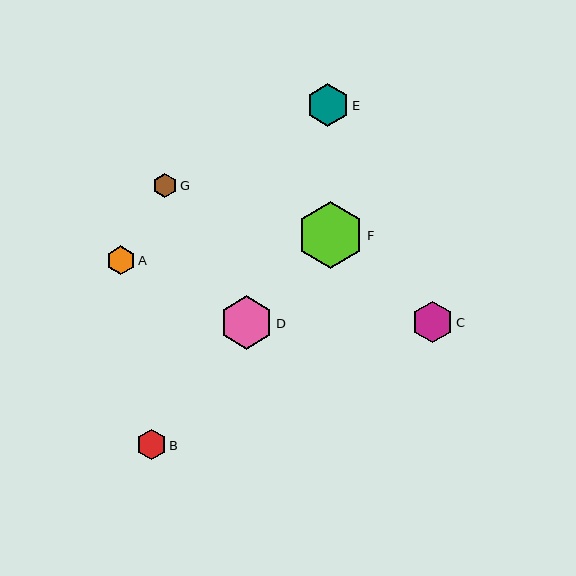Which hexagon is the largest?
Hexagon F is the largest with a size of approximately 66 pixels.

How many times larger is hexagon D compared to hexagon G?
Hexagon D is approximately 2.2 times the size of hexagon G.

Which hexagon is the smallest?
Hexagon G is the smallest with a size of approximately 24 pixels.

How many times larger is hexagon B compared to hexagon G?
Hexagon B is approximately 1.2 times the size of hexagon G.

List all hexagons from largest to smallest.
From largest to smallest: F, D, E, C, B, A, G.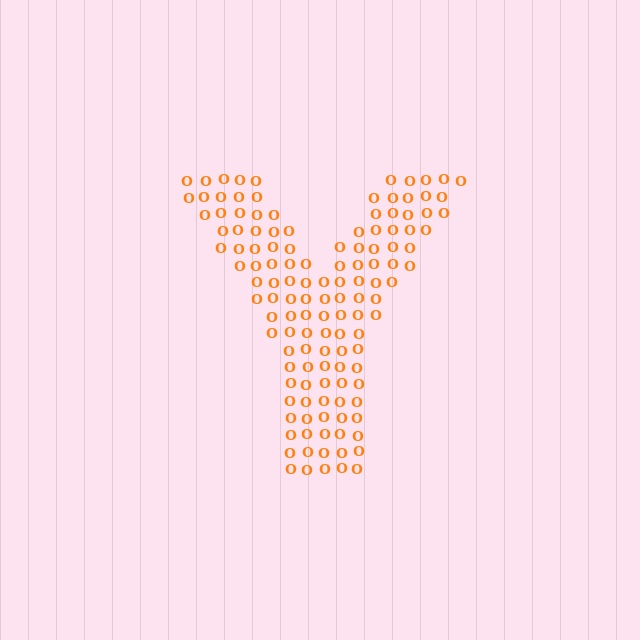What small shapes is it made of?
It is made of small letter O's.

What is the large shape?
The large shape is the letter Y.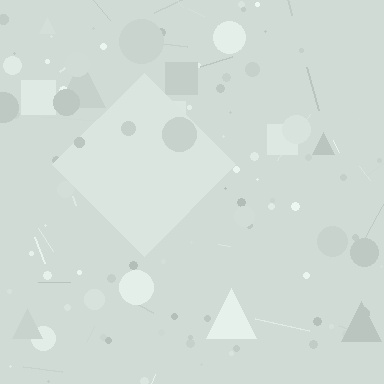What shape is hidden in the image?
A diamond is hidden in the image.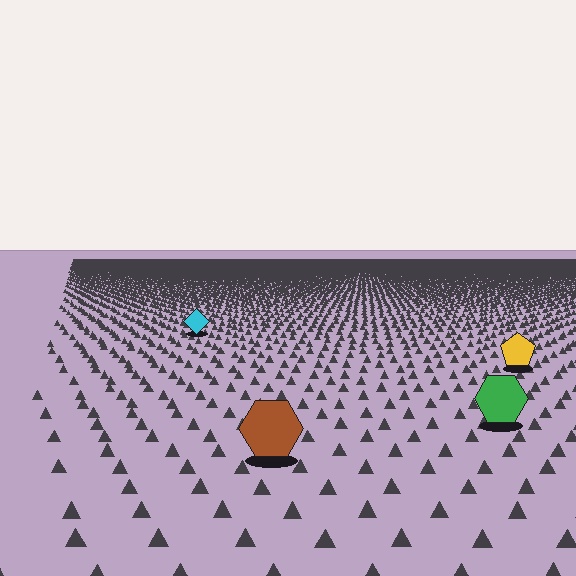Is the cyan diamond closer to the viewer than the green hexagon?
No. The green hexagon is closer — you can tell from the texture gradient: the ground texture is coarser near it.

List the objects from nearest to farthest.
From nearest to farthest: the brown hexagon, the green hexagon, the yellow pentagon, the cyan diamond.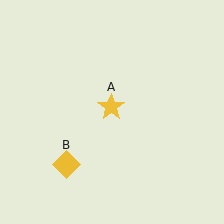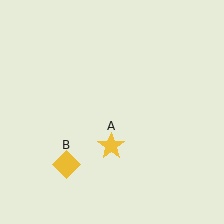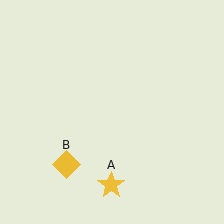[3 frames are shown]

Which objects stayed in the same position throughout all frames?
Yellow diamond (object B) remained stationary.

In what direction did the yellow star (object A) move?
The yellow star (object A) moved down.